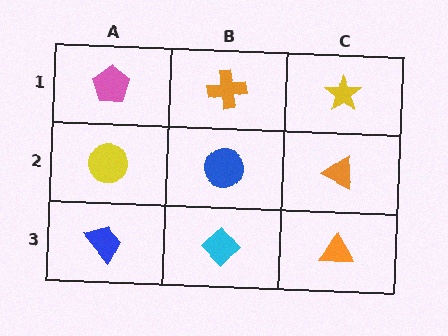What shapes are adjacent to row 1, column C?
An orange triangle (row 2, column C), an orange cross (row 1, column B).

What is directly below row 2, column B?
A cyan diamond.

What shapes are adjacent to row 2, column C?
A yellow star (row 1, column C), an orange triangle (row 3, column C), a blue circle (row 2, column B).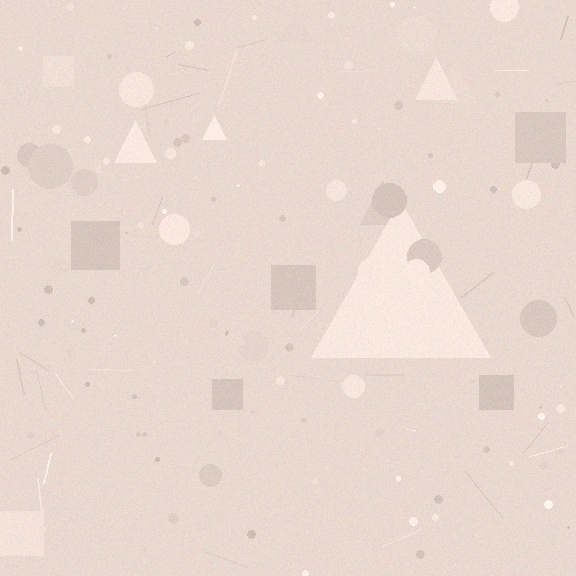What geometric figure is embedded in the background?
A triangle is embedded in the background.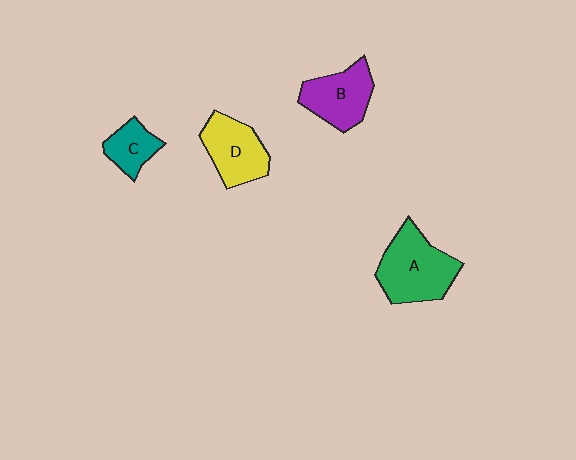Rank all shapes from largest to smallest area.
From largest to smallest: A (green), D (yellow), B (purple), C (teal).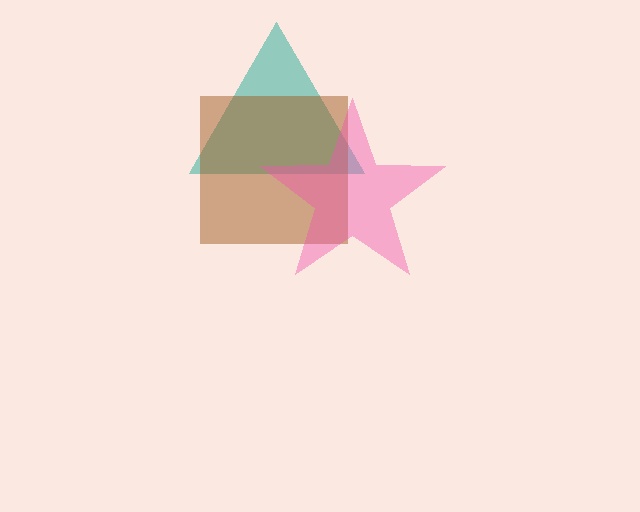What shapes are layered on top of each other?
The layered shapes are: a teal triangle, a brown square, a pink star.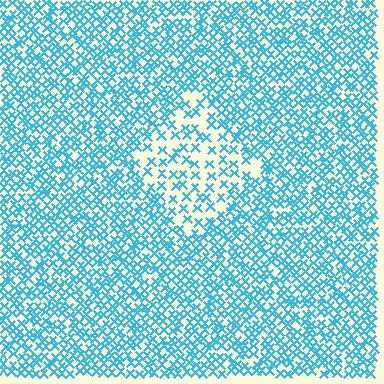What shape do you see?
I see a diamond.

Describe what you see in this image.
The image contains small cyan elements arranged at two different densities. A diamond-shaped region is visible where the elements are less densely packed than the surrounding area.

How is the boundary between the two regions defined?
The boundary is defined by a change in element density (approximately 2.0x ratio). All elements are the same color, size, and shape.